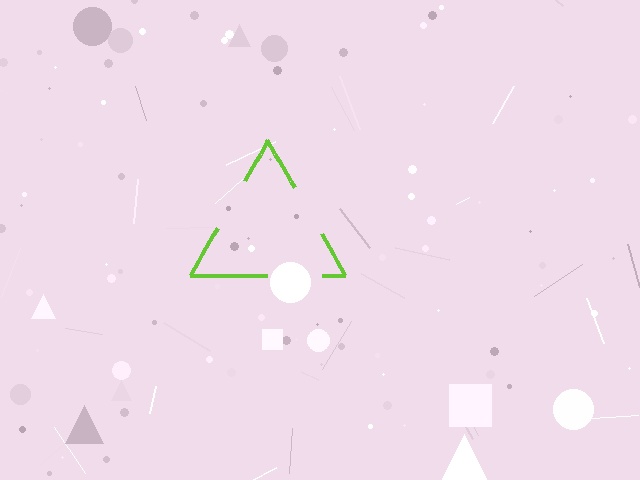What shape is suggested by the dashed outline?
The dashed outline suggests a triangle.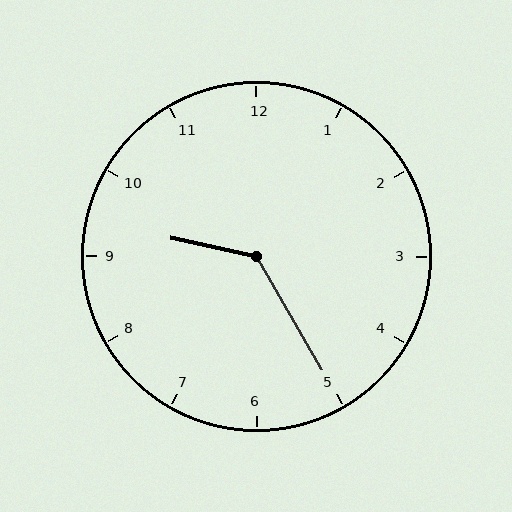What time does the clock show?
9:25.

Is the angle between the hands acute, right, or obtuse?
It is obtuse.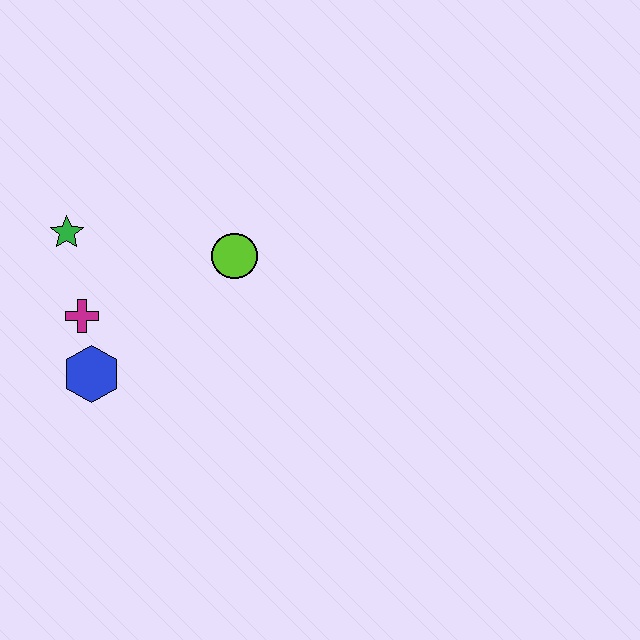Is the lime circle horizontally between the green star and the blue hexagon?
No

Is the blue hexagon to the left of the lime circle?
Yes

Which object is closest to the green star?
The magenta cross is closest to the green star.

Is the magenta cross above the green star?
No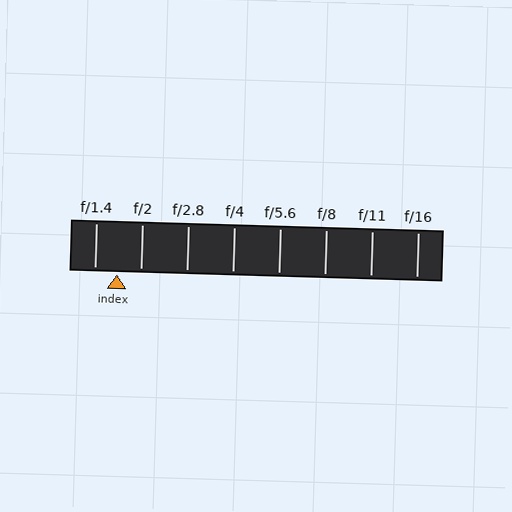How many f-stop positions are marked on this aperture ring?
There are 8 f-stop positions marked.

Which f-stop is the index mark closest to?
The index mark is closest to f/1.4.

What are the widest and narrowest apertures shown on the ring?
The widest aperture shown is f/1.4 and the narrowest is f/16.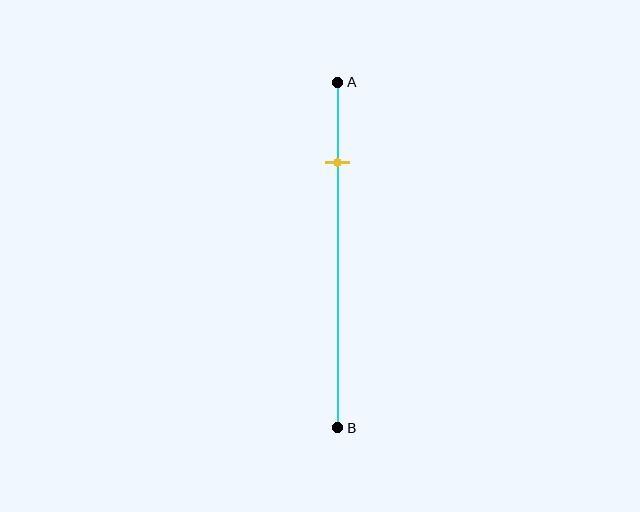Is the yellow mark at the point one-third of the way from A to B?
No, the mark is at about 25% from A, not at the 33% one-third point.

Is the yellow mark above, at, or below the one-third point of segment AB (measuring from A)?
The yellow mark is above the one-third point of segment AB.